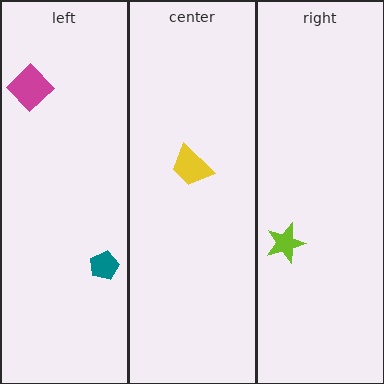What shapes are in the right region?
The lime star.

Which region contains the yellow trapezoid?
The center region.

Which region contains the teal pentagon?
The left region.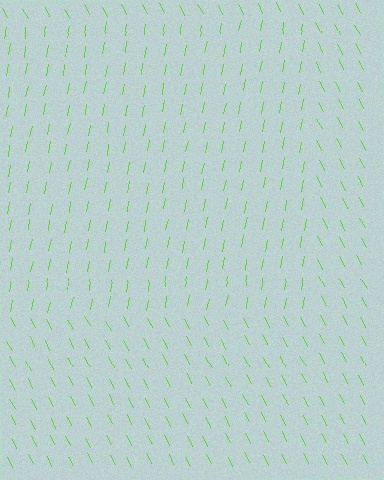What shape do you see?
I see a rectangle.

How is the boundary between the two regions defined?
The boundary is defined purely by a change in line orientation (approximately 38 degrees difference). All lines are the same color and thickness.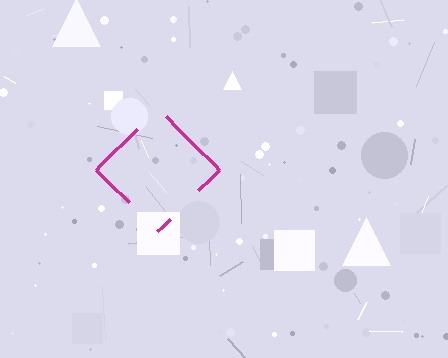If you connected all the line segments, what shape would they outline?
They would outline a diamond.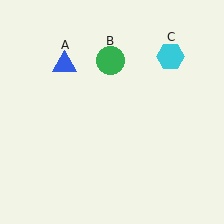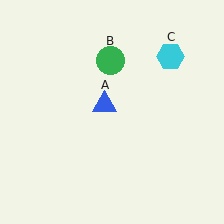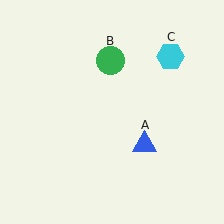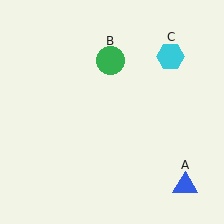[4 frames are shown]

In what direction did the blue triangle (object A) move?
The blue triangle (object A) moved down and to the right.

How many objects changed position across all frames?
1 object changed position: blue triangle (object A).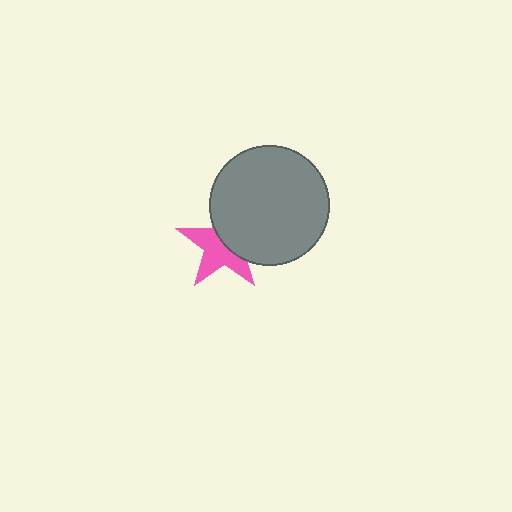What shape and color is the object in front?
The object in front is a gray circle.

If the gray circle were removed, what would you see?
You would see the complete pink star.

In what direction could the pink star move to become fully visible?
The pink star could move toward the lower-left. That would shift it out from behind the gray circle entirely.